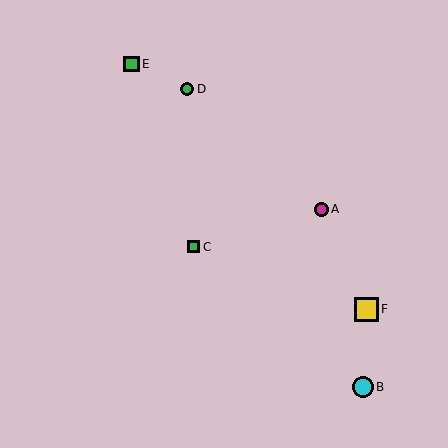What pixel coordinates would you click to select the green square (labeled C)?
Click at (194, 247) to select the green square C.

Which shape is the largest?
The yellow square (labeled F) is the largest.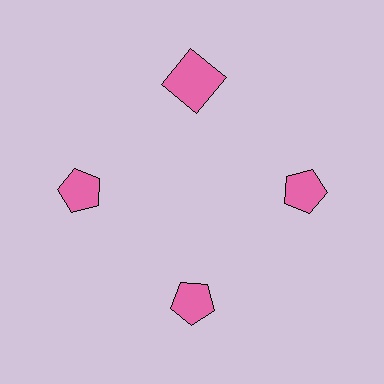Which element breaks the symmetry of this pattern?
The pink square at roughly the 12 o'clock position breaks the symmetry. All other shapes are pink pentagons.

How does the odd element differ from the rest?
It has a different shape: square instead of pentagon.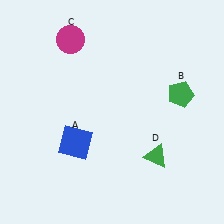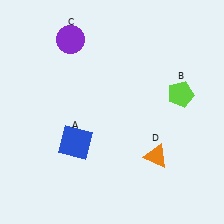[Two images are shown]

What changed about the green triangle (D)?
In Image 1, D is green. In Image 2, it changed to orange.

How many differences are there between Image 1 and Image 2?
There are 3 differences between the two images.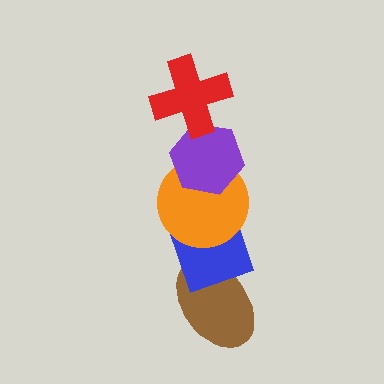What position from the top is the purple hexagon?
The purple hexagon is 2nd from the top.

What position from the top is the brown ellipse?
The brown ellipse is 5th from the top.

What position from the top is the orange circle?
The orange circle is 3rd from the top.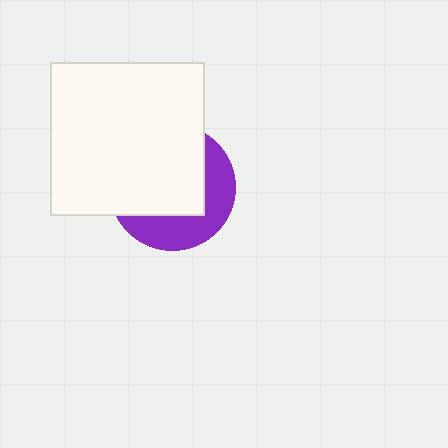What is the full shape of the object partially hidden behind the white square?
The partially hidden object is a purple circle.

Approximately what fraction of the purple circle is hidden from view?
Roughly 62% of the purple circle is hidden behind the white square.